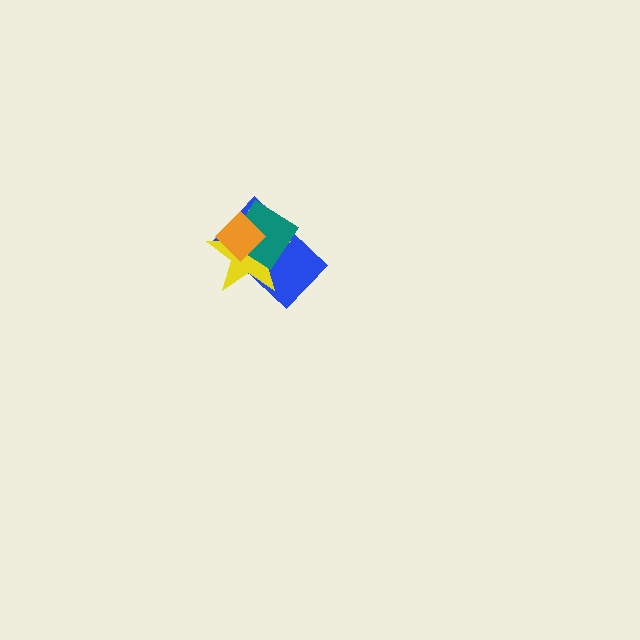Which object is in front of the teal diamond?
The orange diamond is in front of the teal diamond.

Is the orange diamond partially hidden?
No, no other shape covers it.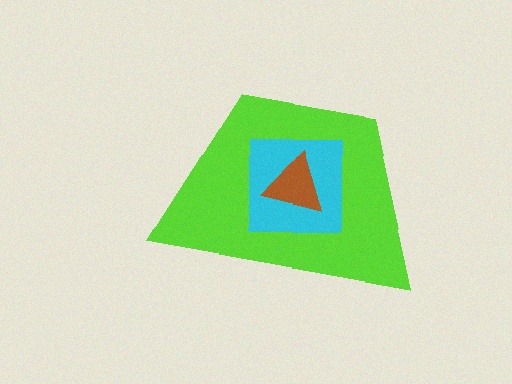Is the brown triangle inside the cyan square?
Yes.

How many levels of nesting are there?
3.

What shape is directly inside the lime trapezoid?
The cyan square.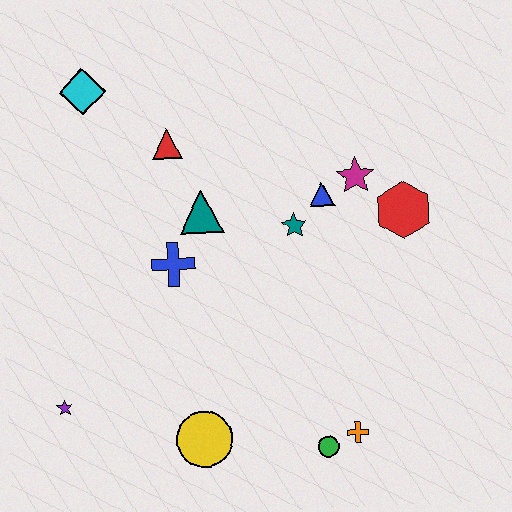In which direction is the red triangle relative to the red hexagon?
The red triangle is to the left of the red hexagon.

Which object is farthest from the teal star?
The purple star is farthest from the teal star.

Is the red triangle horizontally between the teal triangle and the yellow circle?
No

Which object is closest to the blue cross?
The teal triangle is closest to the blue cross.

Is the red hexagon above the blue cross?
Yes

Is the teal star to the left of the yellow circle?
No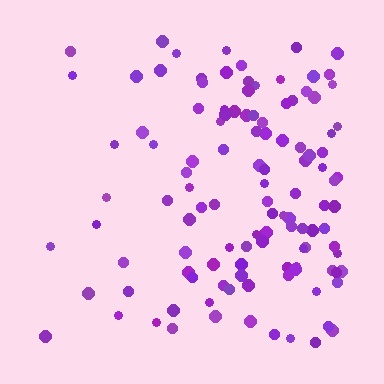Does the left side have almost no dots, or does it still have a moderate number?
Still a moderate number, just noticeably fewer than the right.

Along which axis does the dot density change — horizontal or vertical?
Horizontal.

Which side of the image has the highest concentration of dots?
The right.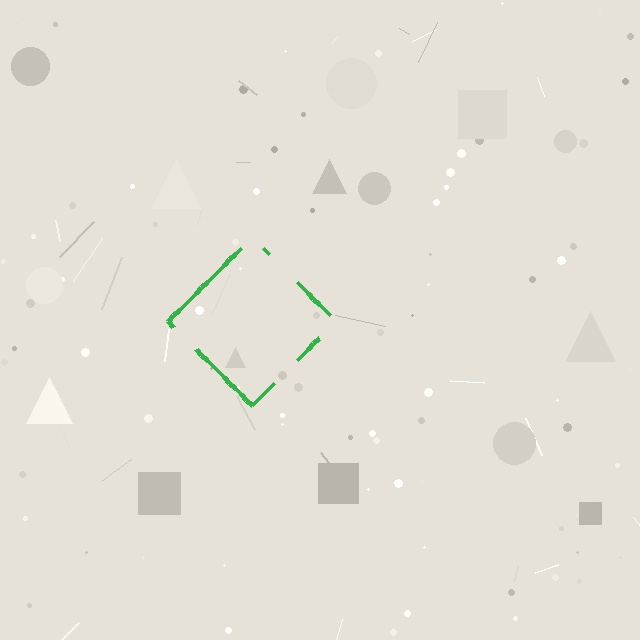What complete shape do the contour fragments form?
The contour fragments form a diamond.